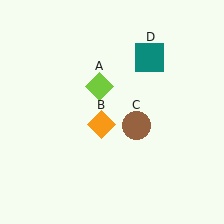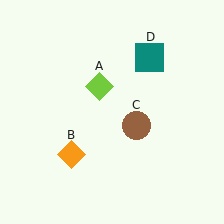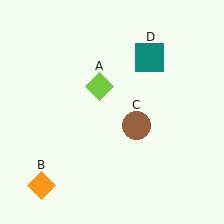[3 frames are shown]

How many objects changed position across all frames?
1 object changed position: orange diamond (object B).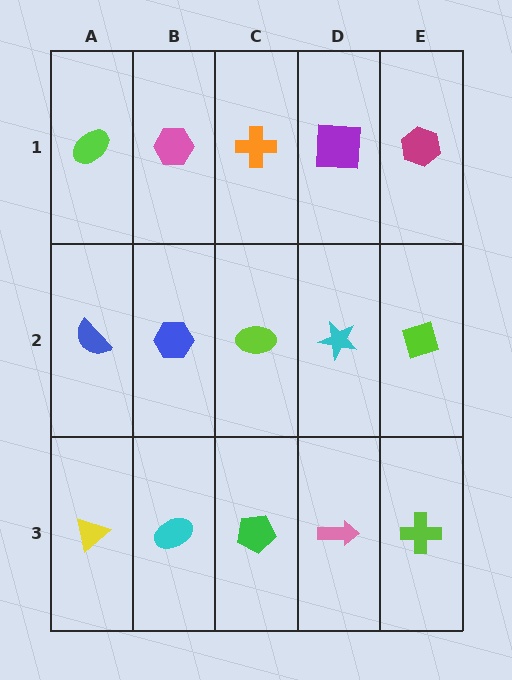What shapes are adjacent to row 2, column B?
A pink hexagon (row 1, column B), a cyan ellipse (row 3, column B), a blue semicircle (row 2, column A), a lime ellipse (row 2, column C).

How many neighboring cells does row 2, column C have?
4.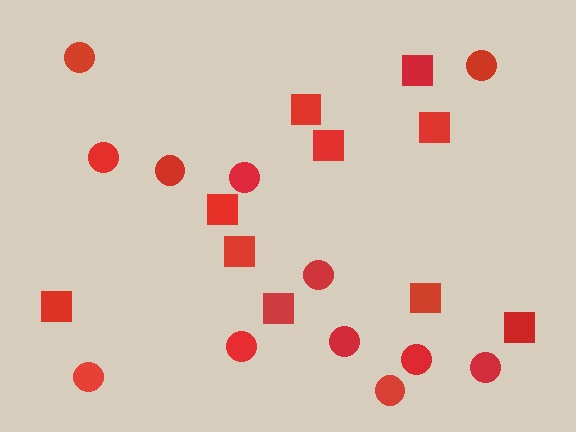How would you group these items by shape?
There are 2 groups: one group of circles (12) and one group of squares (10).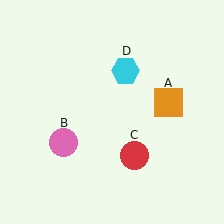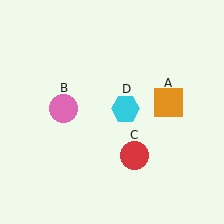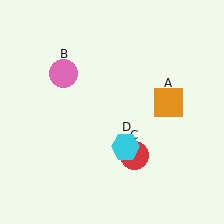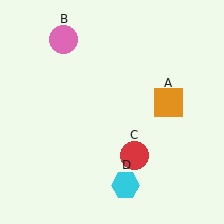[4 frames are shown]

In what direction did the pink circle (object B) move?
The pink circle (object B) moved up.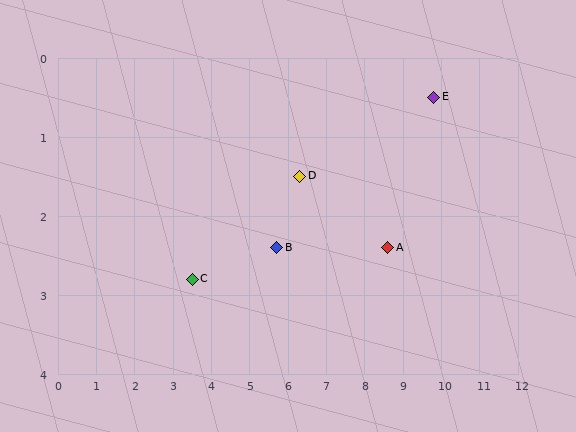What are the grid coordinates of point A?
Point A is at approximately (8.6, 2.4).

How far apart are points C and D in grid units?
Points C and D are about 3.1 grid units apart.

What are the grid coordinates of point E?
Point E is at approximately (9.8, 0.5).